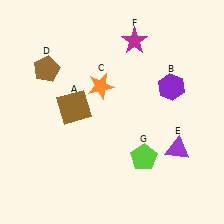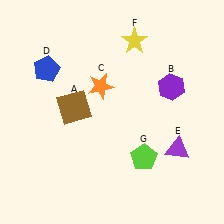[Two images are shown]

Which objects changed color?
D changed from brown to blue. F changed from magenta to yellow.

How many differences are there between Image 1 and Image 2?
There are 2 differences between the two images.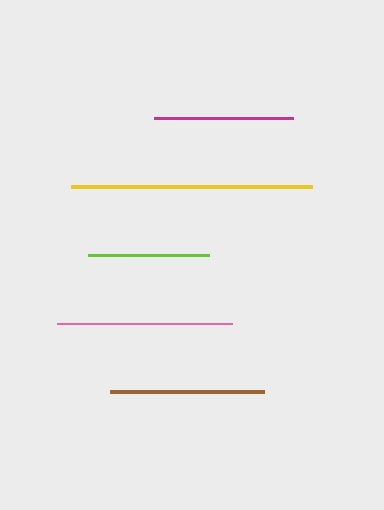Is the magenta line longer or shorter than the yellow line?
The yellow line is longer than the magenta line.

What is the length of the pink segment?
The pink segment is approximately 175 pixels long.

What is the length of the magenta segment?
The magenta segment is approximately 138 pixels long.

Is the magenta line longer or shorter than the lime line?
The magenta line is longer than the lime line.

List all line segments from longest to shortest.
From longest to shortest: yellow, pink, brown, magenta, lime.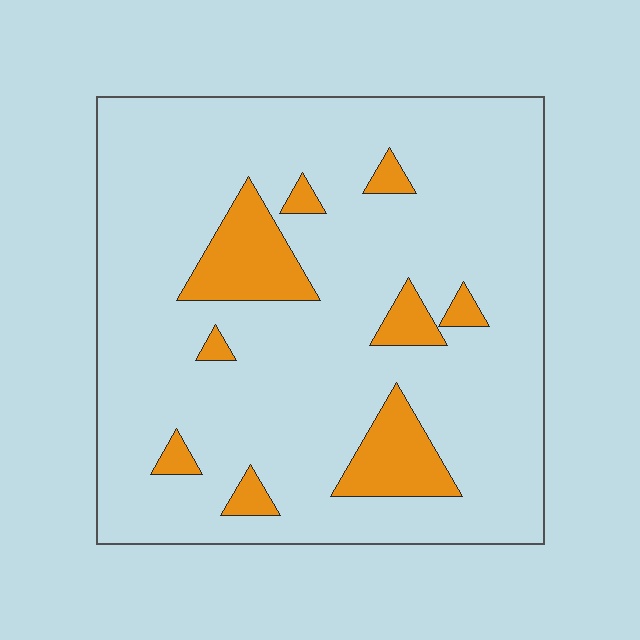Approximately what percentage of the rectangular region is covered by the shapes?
Approximately 15%.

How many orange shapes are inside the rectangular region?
9.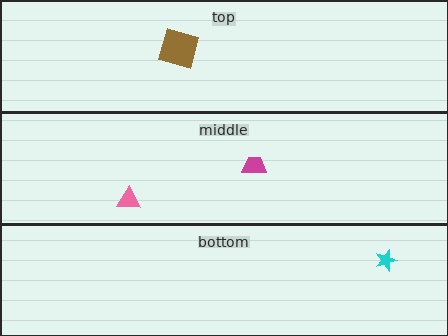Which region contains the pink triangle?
The middle region.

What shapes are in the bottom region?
The cyan star.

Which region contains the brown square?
The top region.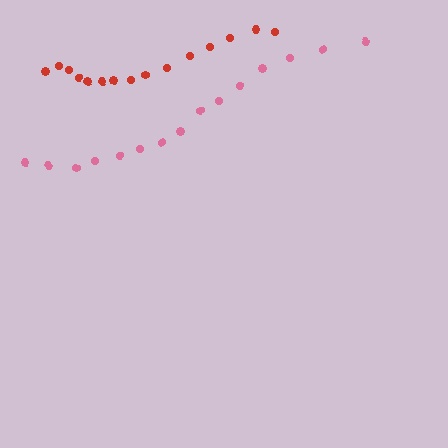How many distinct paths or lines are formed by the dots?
There are 2 distinct paths.